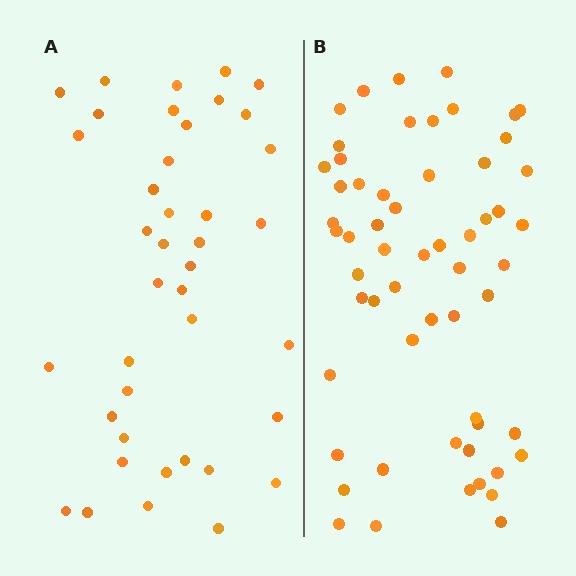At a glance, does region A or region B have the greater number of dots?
Region B (the right region) has more dots.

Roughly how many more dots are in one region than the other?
Region B has approximately 20 more dots than region A.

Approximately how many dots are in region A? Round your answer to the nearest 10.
About 40 dots.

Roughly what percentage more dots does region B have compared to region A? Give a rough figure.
About 45% more.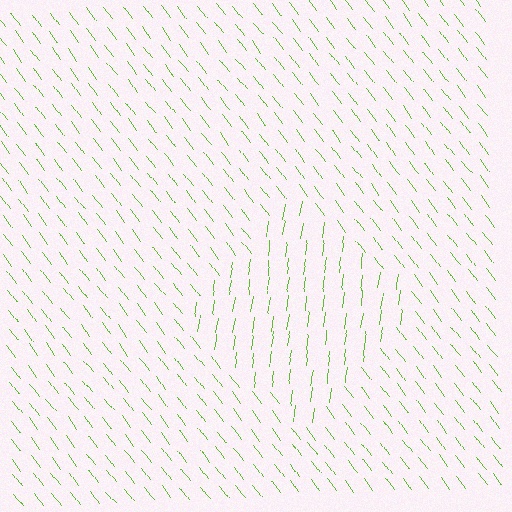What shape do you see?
I see a diamond.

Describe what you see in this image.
The image is filled with small lime line segments. A diamond region in the image has lines oriented differently from the surrounding lines, creating a visible texture boundary.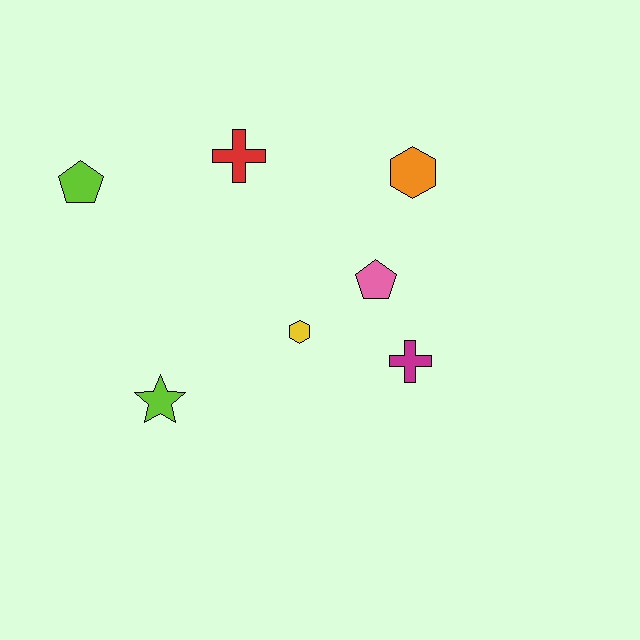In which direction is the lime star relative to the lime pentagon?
The lime star is below the lime pentagon.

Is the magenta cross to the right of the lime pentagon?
Yes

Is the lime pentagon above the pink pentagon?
Yes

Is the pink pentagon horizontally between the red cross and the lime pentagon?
No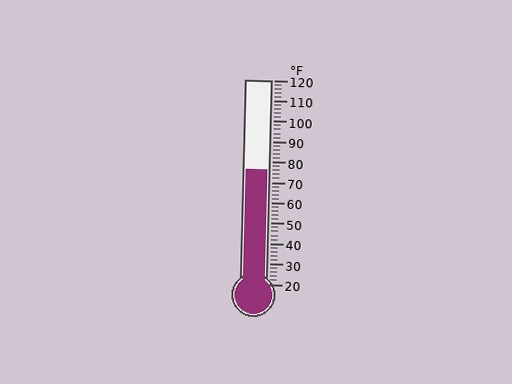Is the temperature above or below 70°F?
The temperature is above 70°F.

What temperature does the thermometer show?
The thermometer shows approximately 76°F.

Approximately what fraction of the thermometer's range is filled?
The thermometer is filled to approximately 55% of its range.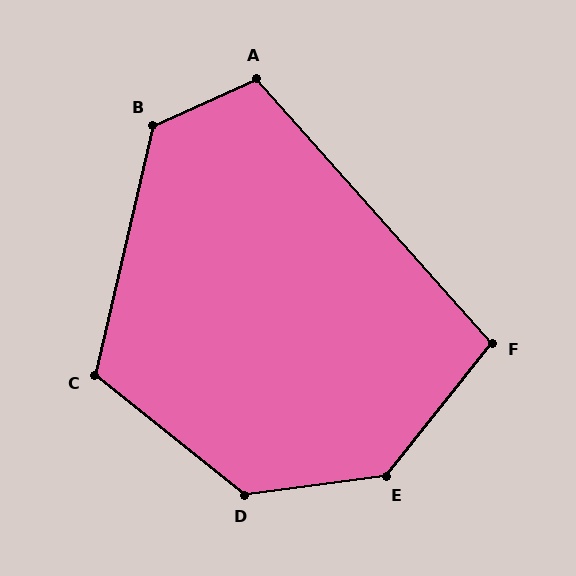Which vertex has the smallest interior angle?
F, at approximately 99 degrees.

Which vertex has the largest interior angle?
E, at approximately 137 degrees.